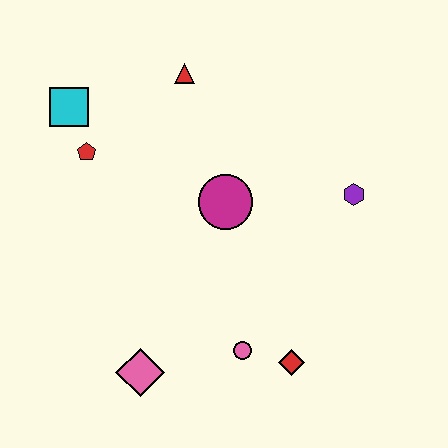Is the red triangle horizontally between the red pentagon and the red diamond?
Yes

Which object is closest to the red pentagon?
The cyan square is closest to the red pentagon.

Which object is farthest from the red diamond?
The cyan square is farthest from the red diamond.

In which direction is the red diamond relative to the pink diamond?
The red diamond is to the right of the pink diamond.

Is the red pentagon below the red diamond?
No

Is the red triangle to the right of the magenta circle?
No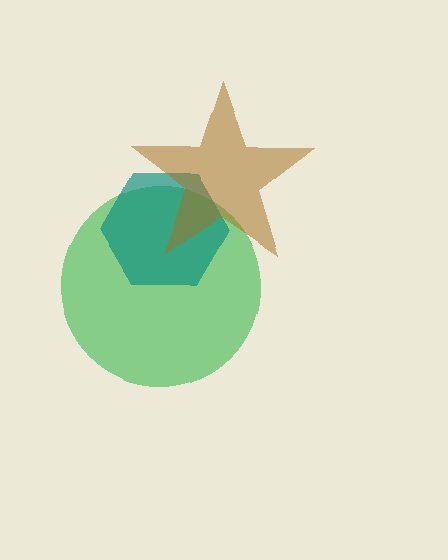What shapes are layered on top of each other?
The layered shapes are: a green circle, a teal hexagon, a brown star.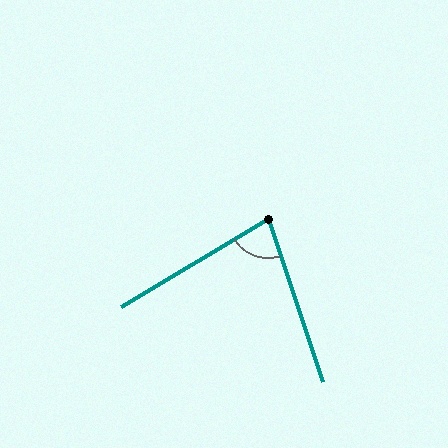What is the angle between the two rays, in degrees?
Approximately 78 degrees.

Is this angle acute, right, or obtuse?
It is acute.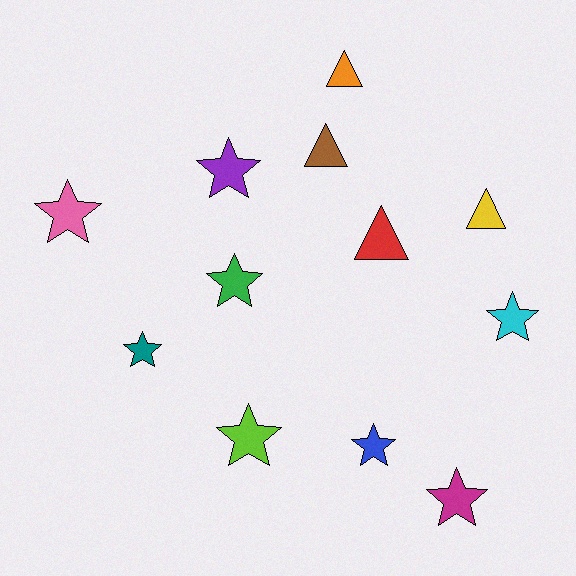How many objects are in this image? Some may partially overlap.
There are 12 objects.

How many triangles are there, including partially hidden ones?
There are 4 triangles.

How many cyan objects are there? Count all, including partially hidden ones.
There is 1 cyan object.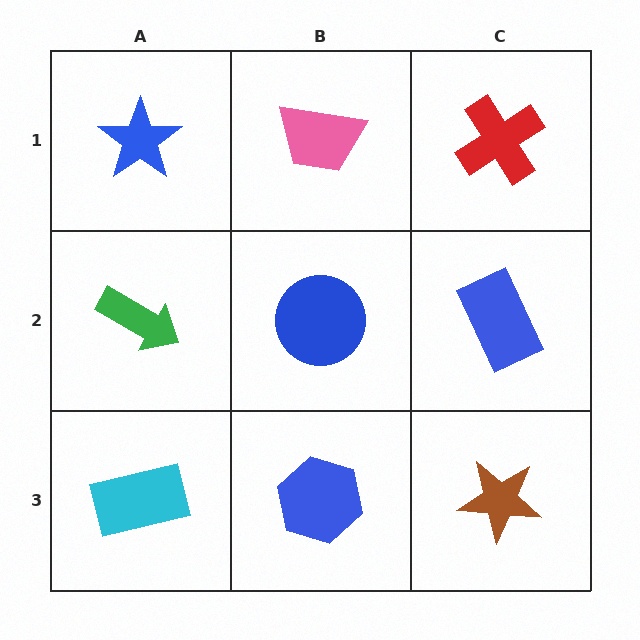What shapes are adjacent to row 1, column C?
A blue rectangle (row 2, column C), a pink trapezoid (row 1, column B).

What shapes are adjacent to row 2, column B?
A pink trapezoid (row 1, column B), a blue hexagon (row 3, column B), a green arrow (row 2, column A), a blue rectangle (row 2, column C).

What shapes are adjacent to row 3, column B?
A blue circle (row 2, column B), a cyan rectangle (row 3, column A), a brown star (row 3, column C).